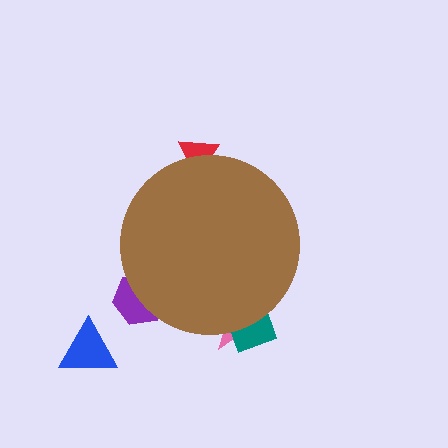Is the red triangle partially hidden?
Yes, the red triangle is partially hidden behind the brown circle.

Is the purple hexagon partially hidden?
Yes, the purple hexagon is partially hidden behind the brown circle.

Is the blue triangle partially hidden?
No, the blue triangle is fully visible.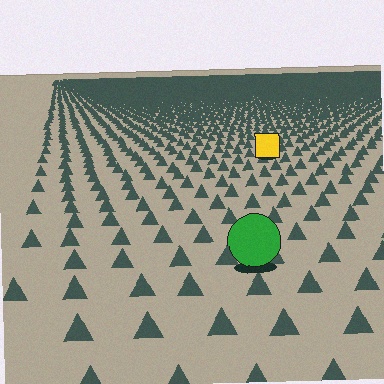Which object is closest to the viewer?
The green circle is closest. The texture marks near it are larger and more spread out.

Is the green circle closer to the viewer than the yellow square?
Yes. The green circle is closer — you can tell from the texture gradient: the ground texture is coarser near it.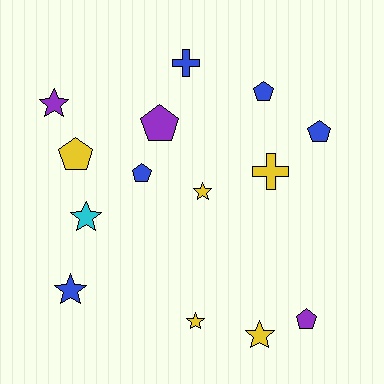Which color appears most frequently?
Blue, with 5 objects.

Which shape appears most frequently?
Star, with 6 objects.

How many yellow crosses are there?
There is 1 yellow cross.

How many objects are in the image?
There are 14 objects.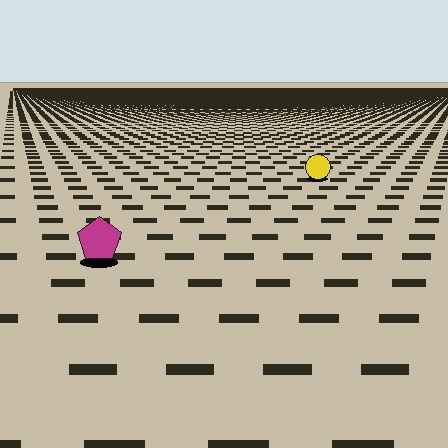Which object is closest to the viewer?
The magenta pentagon is closest. The texture marks near it are larger and more spread out.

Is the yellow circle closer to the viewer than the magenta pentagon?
No. The magenta pentagon is closer — you can tell from the texture gradient: the ground texture is coarser near it.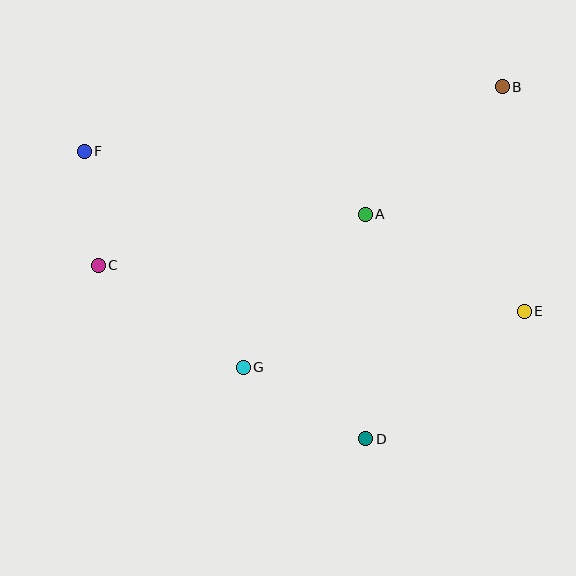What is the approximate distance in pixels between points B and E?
The distance between B and E is approximately 225 pixels.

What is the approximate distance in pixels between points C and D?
The distance between C and D is approximately 318 pixels.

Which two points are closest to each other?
Points C and F are closest to each other.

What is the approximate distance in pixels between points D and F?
The distance between D and F is approximately 402 pixels.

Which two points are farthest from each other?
Points E and F are farthest from each other.